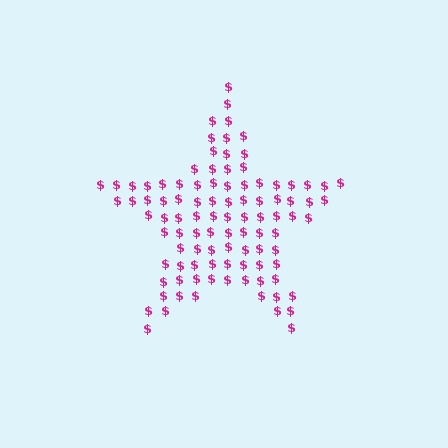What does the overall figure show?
The overall figure shows a star.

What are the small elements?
The small elements are dollar signs.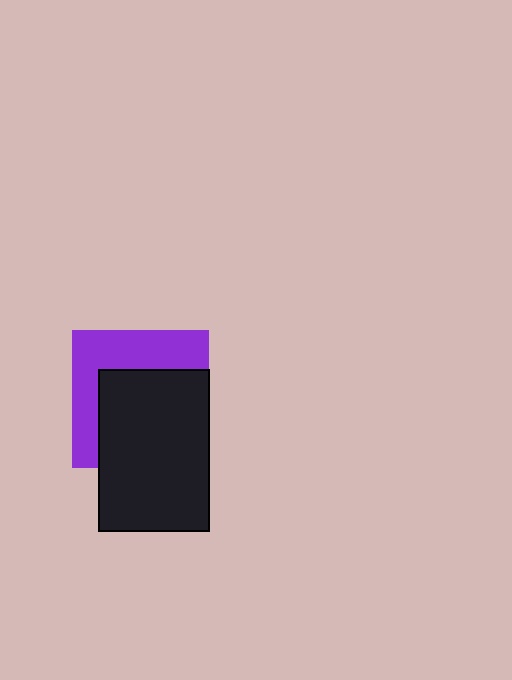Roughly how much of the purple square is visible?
A small part of it is visible (roughly 42%).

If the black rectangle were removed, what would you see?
You would see the complete purple square.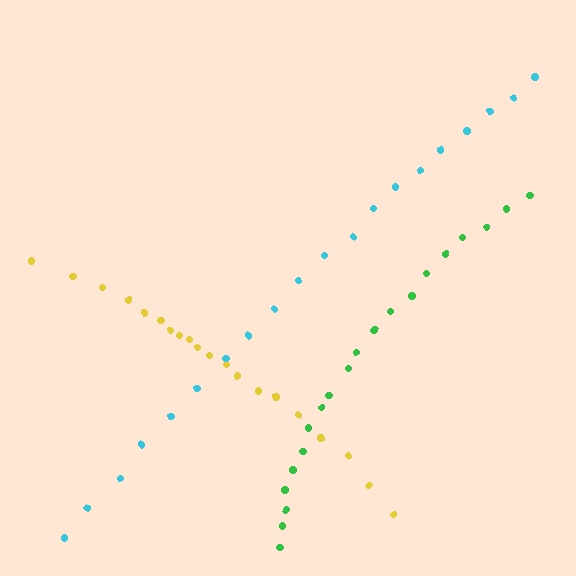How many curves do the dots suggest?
There are 3 distinct paths.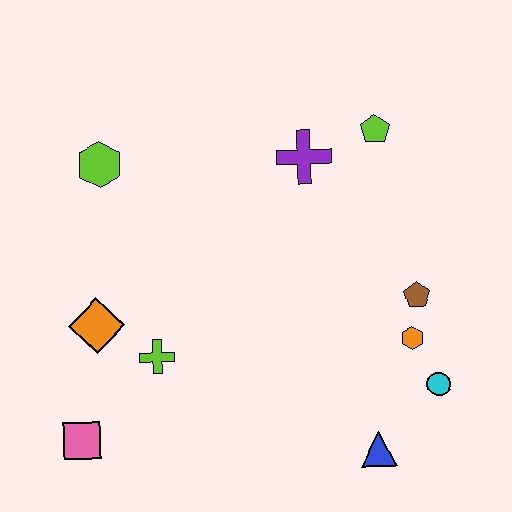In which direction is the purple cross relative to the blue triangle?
The purple cross is above the blue triangle.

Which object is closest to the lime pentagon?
The purple cross is closest to the lime pentagon.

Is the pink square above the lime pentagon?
No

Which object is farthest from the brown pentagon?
The pink square is farthest from the brown pentagon.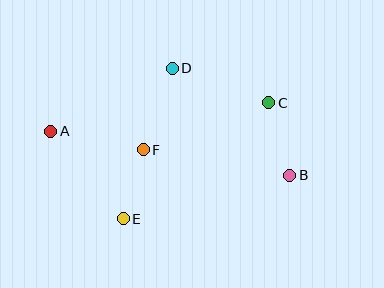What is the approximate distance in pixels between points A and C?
The distance between A and C is approximately 220 pixels.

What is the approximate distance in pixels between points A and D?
The distance between A and D is approximately 137 pixels.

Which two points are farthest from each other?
Points A and B are farthest from each other.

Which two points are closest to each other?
Points E and F are closest to each other.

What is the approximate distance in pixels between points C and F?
The distance between C and F is approximately 134 pixels.